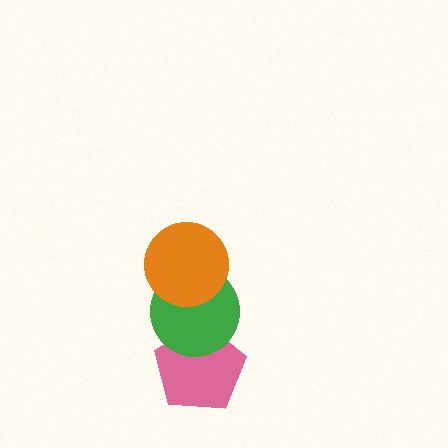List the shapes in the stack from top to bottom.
From top to bottom: the orange circle, the green circle, the pink pentagon.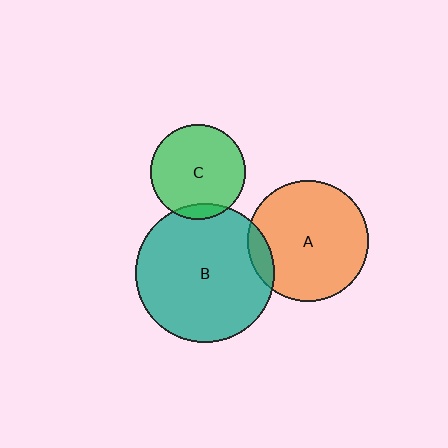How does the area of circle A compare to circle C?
Approximately 1.6 times.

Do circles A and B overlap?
Yes.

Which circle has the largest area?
Circle B (teal).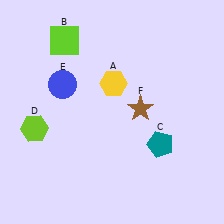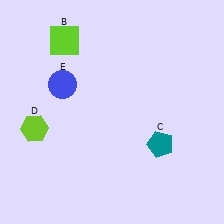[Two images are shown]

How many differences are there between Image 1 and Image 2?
There are 2 differences between the two images.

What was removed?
The brown star (F), the yellow hexagon (A) were removed in Image 2.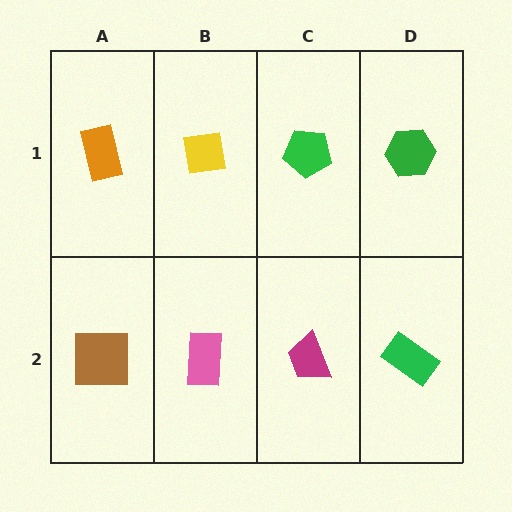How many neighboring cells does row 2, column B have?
3.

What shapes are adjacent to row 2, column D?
A green hexagon (row 1, column D), a magenta trapezoid (row 2, column C).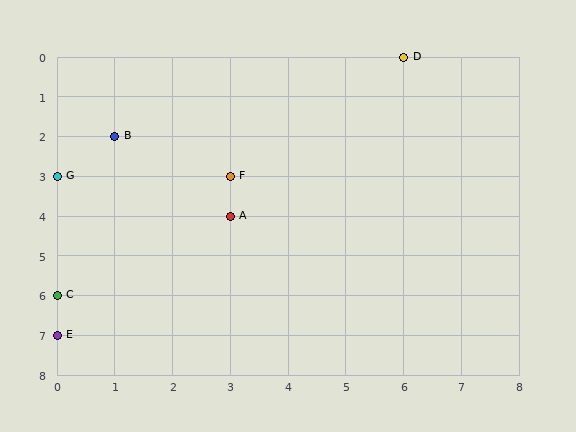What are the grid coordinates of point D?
Point D is at grid coordinates (6, 0).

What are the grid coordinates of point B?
Point B is at grid coordinates (1, 2).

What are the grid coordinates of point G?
Point G is at grid coordinates (0, 3).